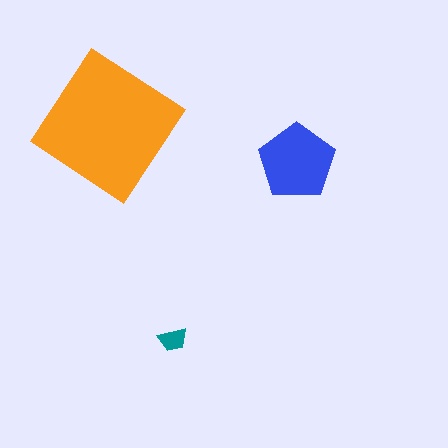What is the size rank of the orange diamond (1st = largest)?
1st.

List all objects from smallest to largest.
The teal trapezoid, the blue pentagon, the orange diamond.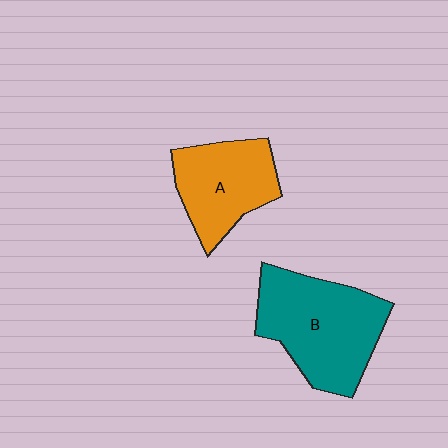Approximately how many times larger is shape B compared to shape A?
Approximately 1.4 times.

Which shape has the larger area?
Shape B (teal).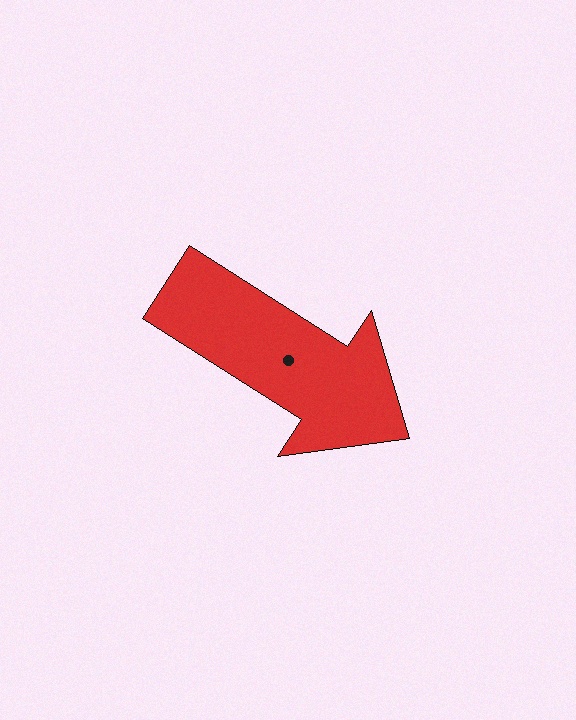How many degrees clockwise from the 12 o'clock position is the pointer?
Approximately 123 degrees.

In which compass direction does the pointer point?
Southeast.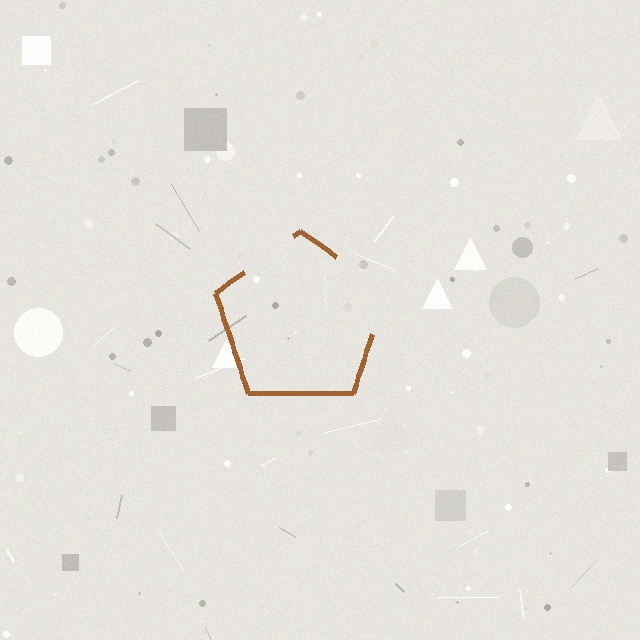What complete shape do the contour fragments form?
The contour fragments form a pentagon.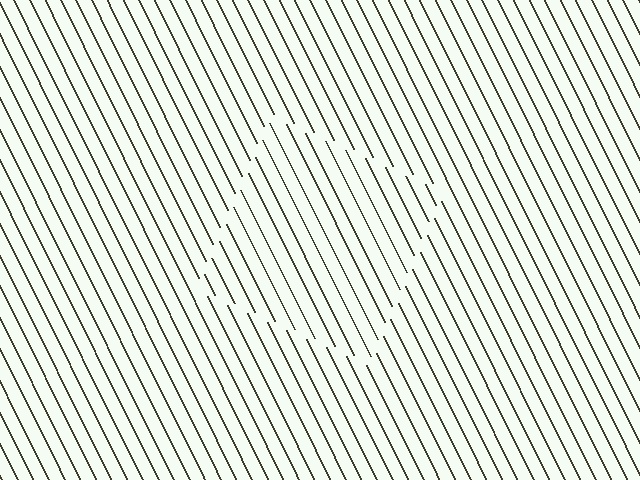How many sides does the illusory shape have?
4 sides — the line-ends trace a square.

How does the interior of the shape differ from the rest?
The interior of the shape contains the same grating, shifted by half a period — the contour is defined by the phase discontinuity where line-ends from the inner and outer gratings abut.